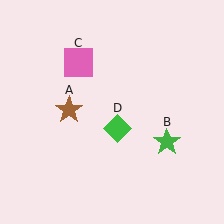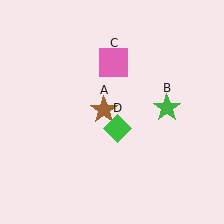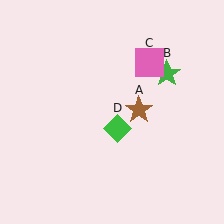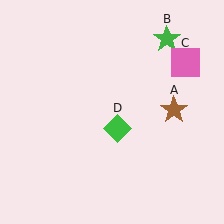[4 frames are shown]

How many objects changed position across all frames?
3 objects changed position: brown star (object A), green star (object B), pink square (object C).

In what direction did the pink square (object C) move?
The pink square (object C) moved right.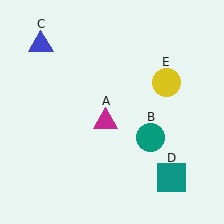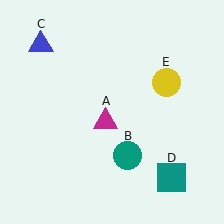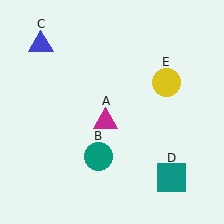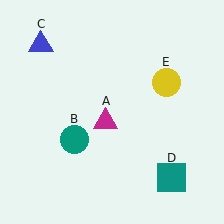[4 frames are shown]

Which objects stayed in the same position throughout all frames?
Magenta triangle (object A) and blue triangle (object C) and teal square (object D) and yellow circle (object E) remained stationary.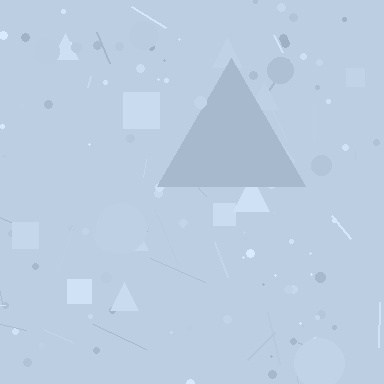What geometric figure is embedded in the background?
A triangle is embedded in the background.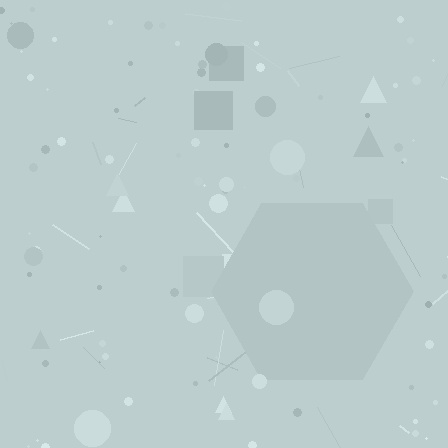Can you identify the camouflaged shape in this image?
The camouflaged shape is a hexagon.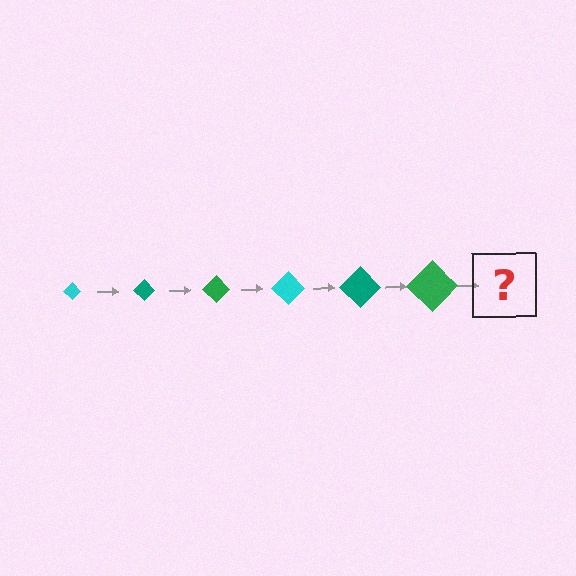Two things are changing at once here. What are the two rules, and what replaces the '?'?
The two rules are that the diamond grows larger each step and the color cycles through cyan, teal, and green. The '?' should be a cyan diamond, larger than the previous one.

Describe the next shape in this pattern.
It should be a cyan diamond, larger than the previous one.